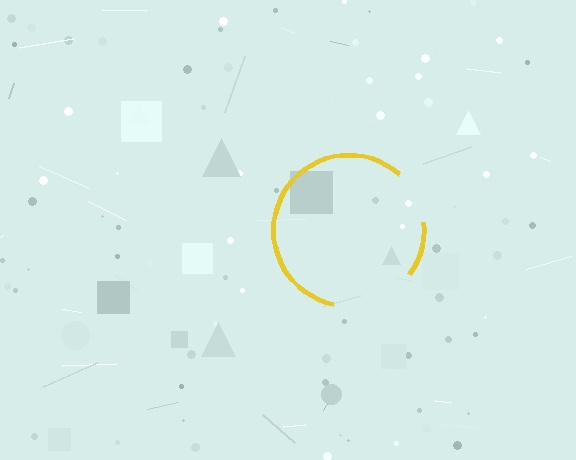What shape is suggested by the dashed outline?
The dashed outline suggests a circle.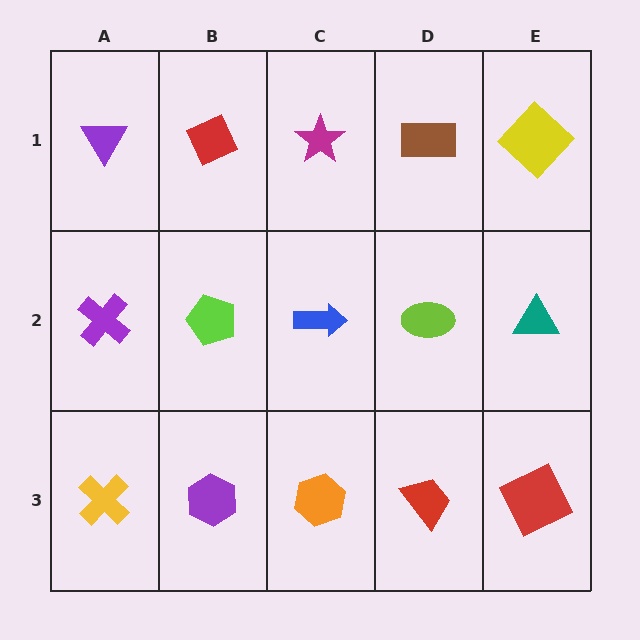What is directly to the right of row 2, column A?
A lime pentagon.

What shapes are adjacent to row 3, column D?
A lime ellipse (row 2, column D), an orange hexagon (row 3, column C), a red square (row 3, column E).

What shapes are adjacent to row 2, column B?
A red diamond (row 1, column B), a purple hexagon (row 3, column B), a purple cross (row 2, column A), a blue arrow (row 2, column C).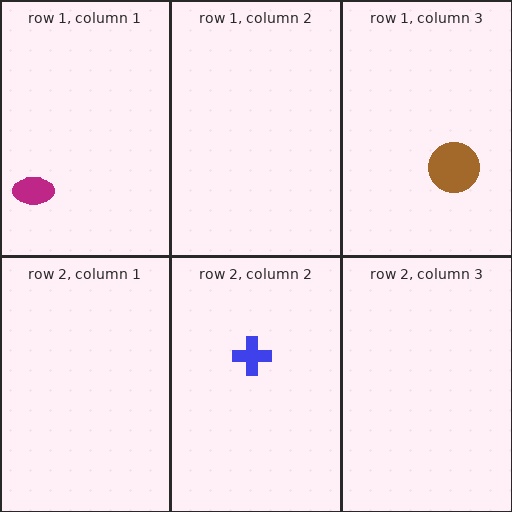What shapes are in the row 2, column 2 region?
The blue cross.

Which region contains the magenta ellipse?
The row 1, column 1 region.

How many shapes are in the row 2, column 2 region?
1.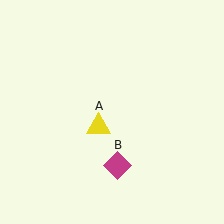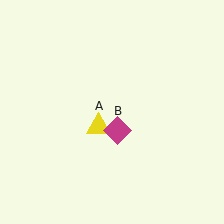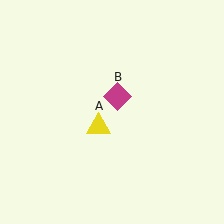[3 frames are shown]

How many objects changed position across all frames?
1 object changed position: magenta diamond (object B).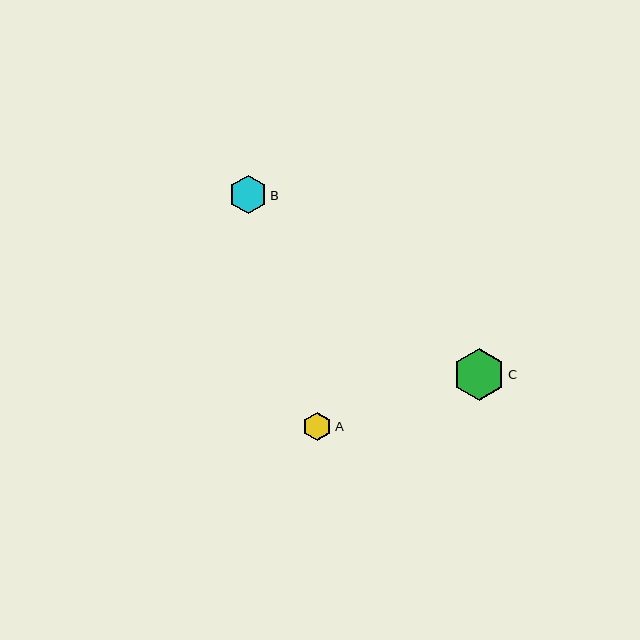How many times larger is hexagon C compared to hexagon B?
Hexagon C is approximately 1.4 times the size of hexagon B.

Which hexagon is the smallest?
Hexagon A is the smallest with a size of approximately 29 pixels.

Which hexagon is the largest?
Hexagon C is the largest with a size of approximately 52 pixels.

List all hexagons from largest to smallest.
From largest to smallest: C, B, A.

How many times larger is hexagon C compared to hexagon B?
Hexagon C is approximately 1.4 times the size of hexagon B.